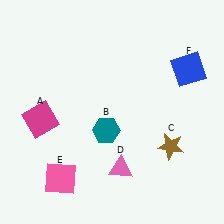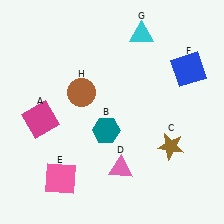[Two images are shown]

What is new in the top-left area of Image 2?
A brown circle (H) was added in the top-left area of Image 2.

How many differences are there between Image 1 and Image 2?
There are 2 differences between the two images.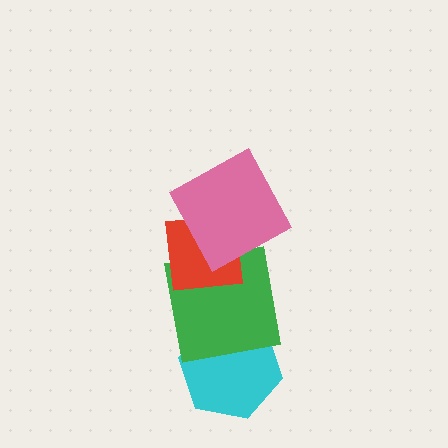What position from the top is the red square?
The red square is 2nd from the top.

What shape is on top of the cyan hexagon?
The green square is on top of the cyan hexagon.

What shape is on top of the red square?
The pink square is on top of the red square.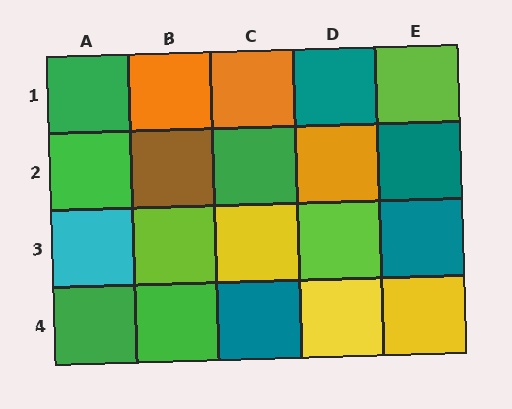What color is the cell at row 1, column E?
Lime.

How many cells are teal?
4 cells are teal.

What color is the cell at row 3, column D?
Lime.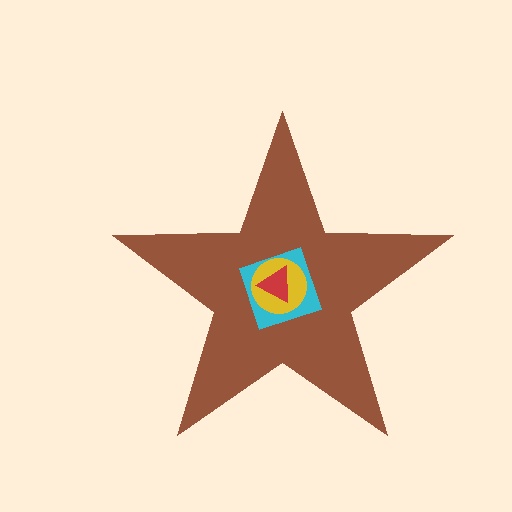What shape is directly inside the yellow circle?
The red triangle.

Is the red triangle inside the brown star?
Yes.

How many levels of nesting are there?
4.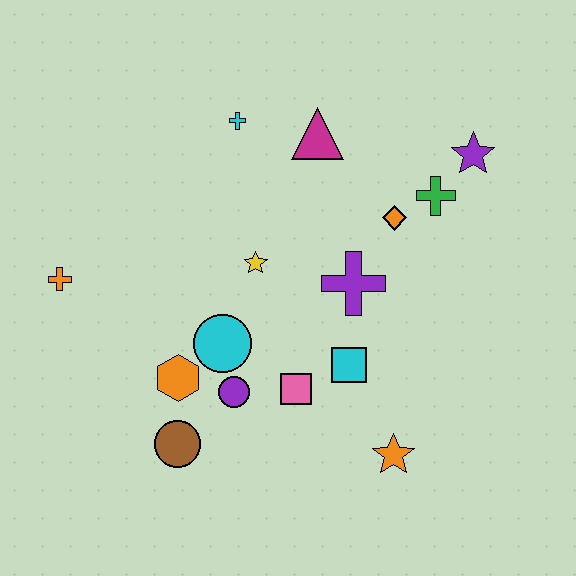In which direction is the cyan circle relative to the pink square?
The cyan circle is to the left of the pink square.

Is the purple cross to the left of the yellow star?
No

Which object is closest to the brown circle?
The orange hexagon is closest to the brown circle.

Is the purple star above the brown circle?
Yes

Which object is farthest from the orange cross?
The purple star is farthest from the orange cross.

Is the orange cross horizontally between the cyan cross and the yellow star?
No